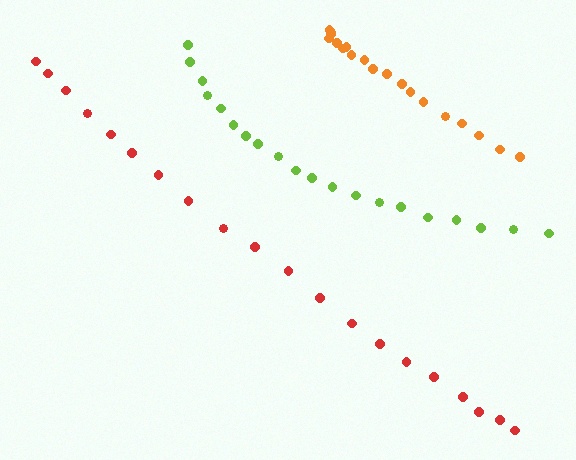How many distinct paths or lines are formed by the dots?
There are 3 distinct paths.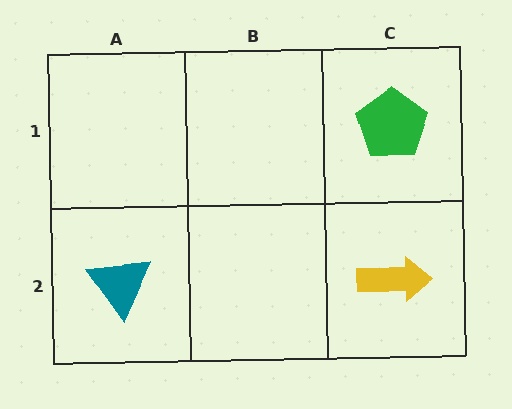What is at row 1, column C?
A green pentagon.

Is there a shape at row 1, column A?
No, that cell is empty.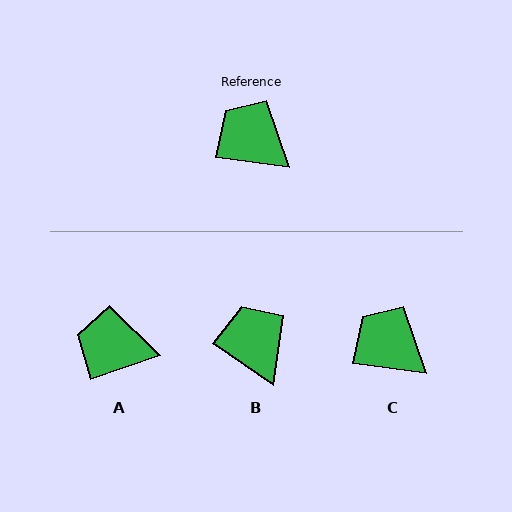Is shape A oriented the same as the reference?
No, it is off by about 27 degrees.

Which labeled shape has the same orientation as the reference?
C.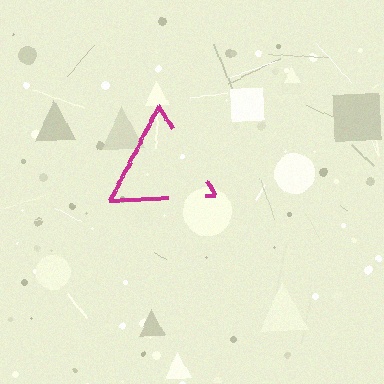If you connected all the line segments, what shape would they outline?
They would outline a triangle.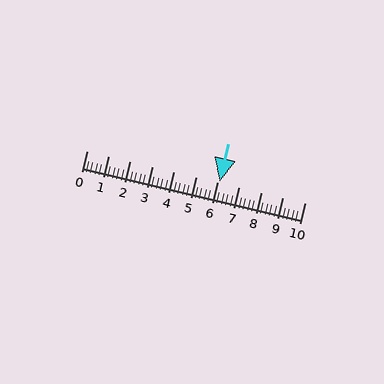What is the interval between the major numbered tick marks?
The major tick marks are spaced 1 units apart.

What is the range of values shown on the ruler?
The ruler shows values from 0 to 10.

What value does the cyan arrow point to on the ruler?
The cyan arrow points to approximately 6.1.